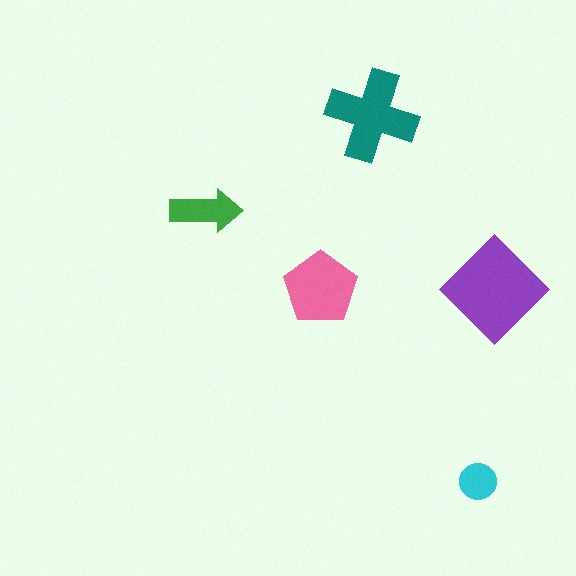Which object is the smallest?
The cyan circle.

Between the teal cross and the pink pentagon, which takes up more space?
The teal cross.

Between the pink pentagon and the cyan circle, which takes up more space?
The pink pentagon.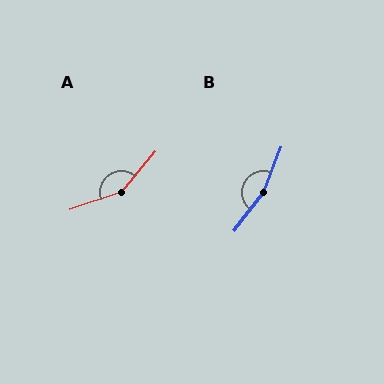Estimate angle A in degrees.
Approximately 149 degrees.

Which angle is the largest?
B, at approximately 163 degrees.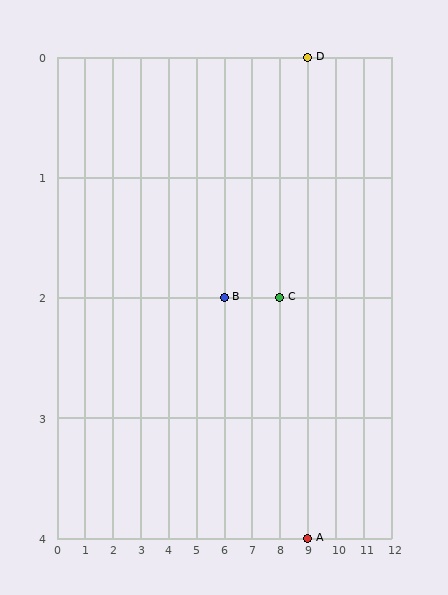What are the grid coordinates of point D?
Point D is at grid coordinates (9, 0).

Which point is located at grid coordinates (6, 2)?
Point B is at (6, 2).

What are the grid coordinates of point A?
Point A is at grid coordinates (9, 4).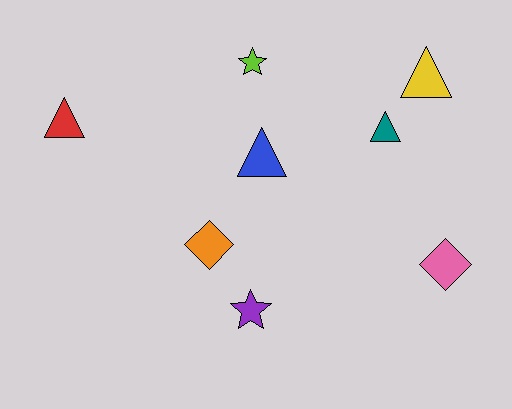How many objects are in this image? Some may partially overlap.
There are 8 objects.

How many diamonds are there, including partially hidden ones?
There are 2 diamonds.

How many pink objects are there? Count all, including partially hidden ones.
There is 1 pink object.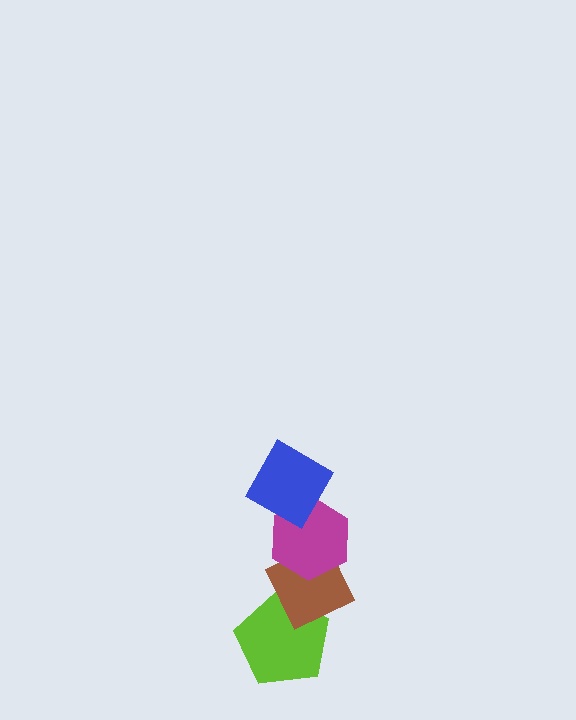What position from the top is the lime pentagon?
The lime pentagon is 4th from the top.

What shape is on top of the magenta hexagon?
The blue diamond is on top of the magenta hexagon.